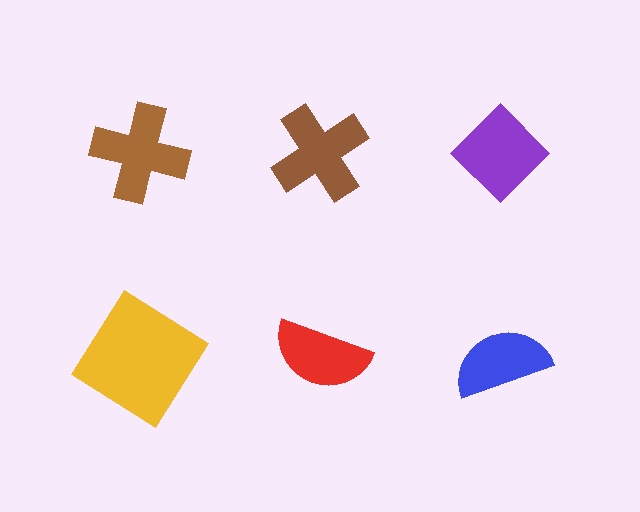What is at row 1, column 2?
A brown cross.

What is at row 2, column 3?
A blue semicircle.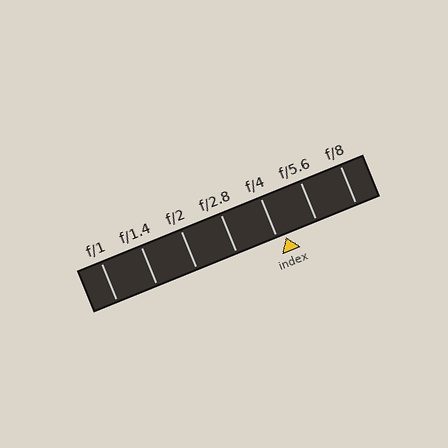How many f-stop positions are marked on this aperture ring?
There are 7 f-stop positions marked.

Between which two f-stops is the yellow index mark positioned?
The index mark is between f/4 and f/5.6.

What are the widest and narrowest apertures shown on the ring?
The widest aperture shown is f/1 and the narrowest is f/8.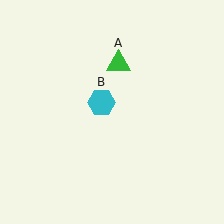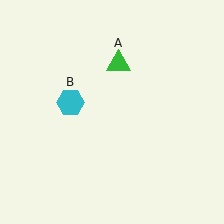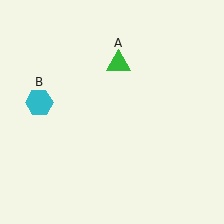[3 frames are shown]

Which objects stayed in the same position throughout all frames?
Green triangle (object A) remained stationary.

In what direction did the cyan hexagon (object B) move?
The cyan hexagon (object B) moved left.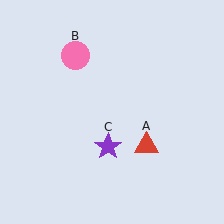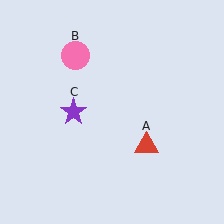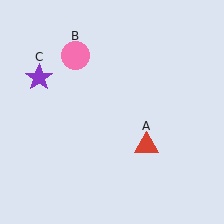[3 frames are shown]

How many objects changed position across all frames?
1 object changed position: purple star (object C).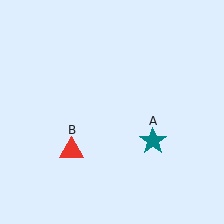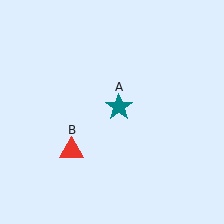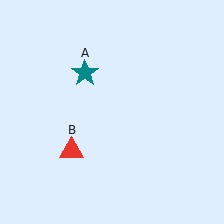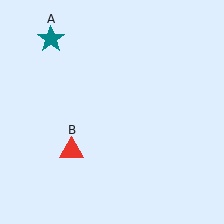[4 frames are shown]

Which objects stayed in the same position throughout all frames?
Red triangle (object B) remained stationary.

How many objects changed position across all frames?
1 object changed position: teal star (object A).